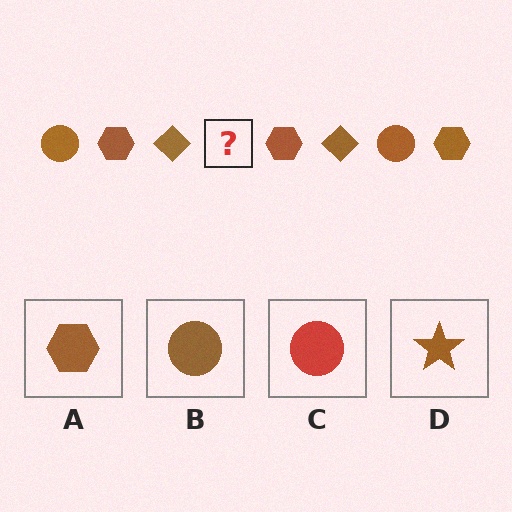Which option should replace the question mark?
Option B.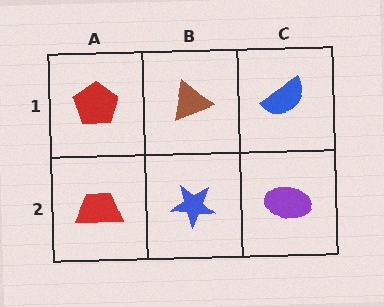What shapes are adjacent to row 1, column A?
A red trapezoid (row 2, column A), a brown triangle (row 1, column B).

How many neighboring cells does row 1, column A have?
2.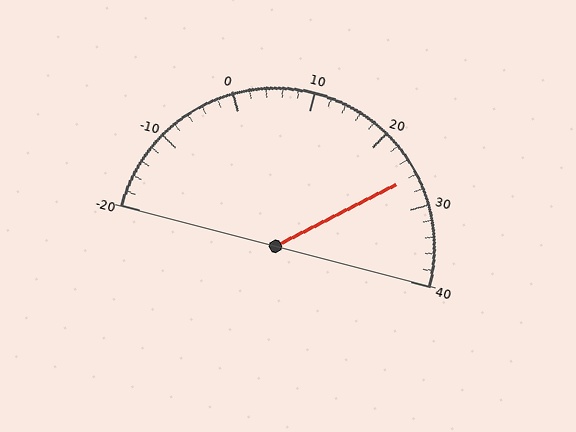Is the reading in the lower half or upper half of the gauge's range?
The reading is in the upper half of the range (-20 to 40).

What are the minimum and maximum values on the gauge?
The gauge ranges from -20 to 40.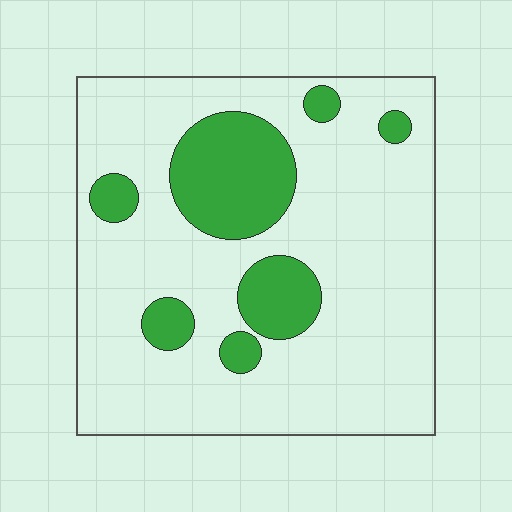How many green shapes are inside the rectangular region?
7.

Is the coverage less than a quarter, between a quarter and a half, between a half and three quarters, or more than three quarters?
Less than a quarter.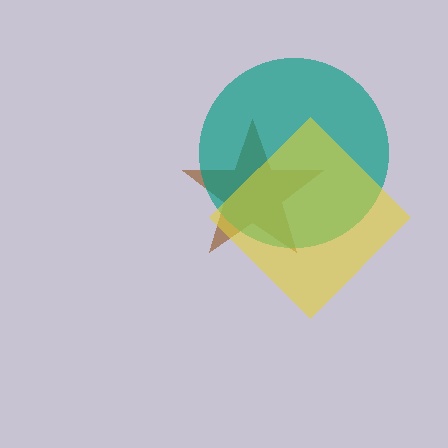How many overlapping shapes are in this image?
There are 3 overlapping shapes in the image.